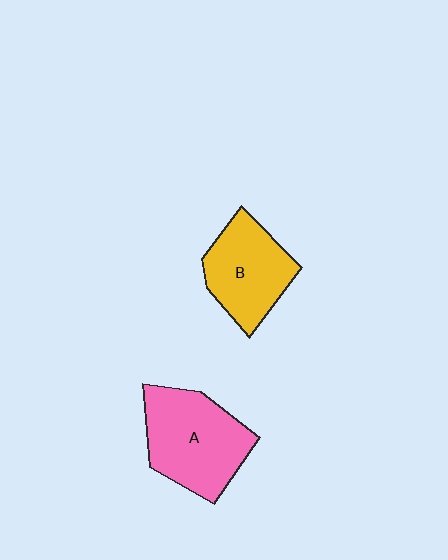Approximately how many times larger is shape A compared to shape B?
Approximately 1.2 times.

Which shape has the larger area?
Shape A (pink).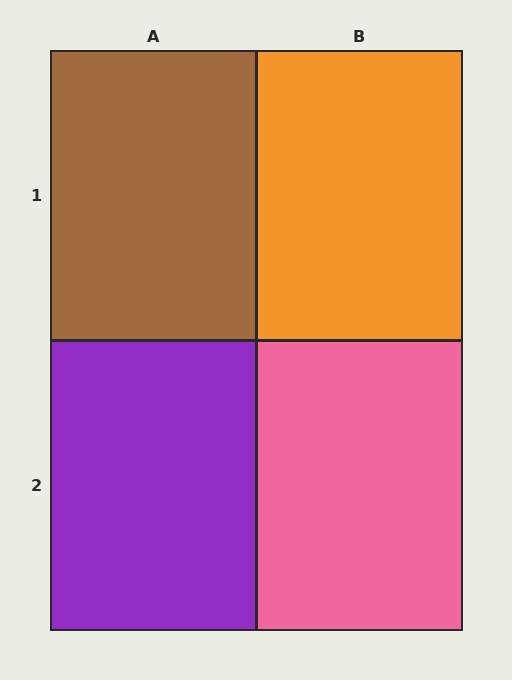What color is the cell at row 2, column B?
Pink.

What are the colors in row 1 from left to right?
Brown, orange.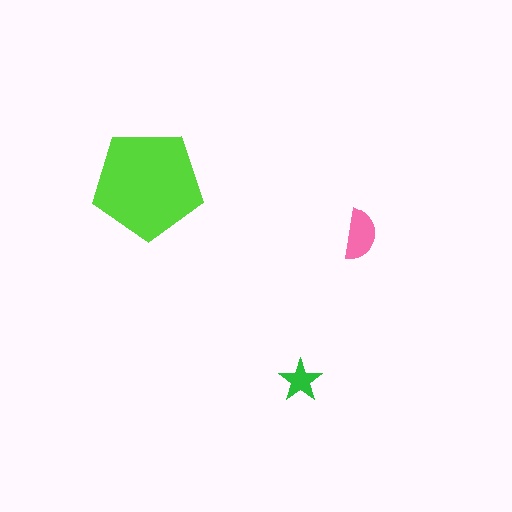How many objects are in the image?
There are 3 objects in the image.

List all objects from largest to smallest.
The lime pentagon, the pink semicircle, the green star.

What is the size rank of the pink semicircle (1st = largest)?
2nd.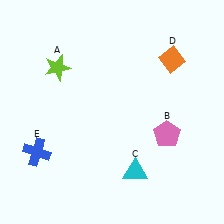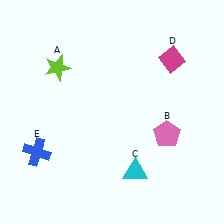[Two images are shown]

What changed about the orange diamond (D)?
In Image 1, D is orange. In Image 2, it changed to magenta.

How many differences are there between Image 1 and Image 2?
There is 1 difference between the two images.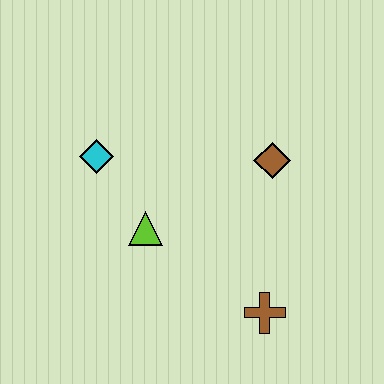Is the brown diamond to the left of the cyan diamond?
No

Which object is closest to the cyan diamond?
The lime triangle is closest to the cyan diamond.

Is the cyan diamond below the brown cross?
No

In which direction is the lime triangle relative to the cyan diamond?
The lime triangle is below the cyan diamond.